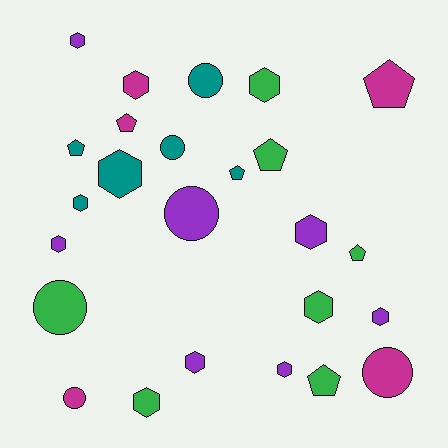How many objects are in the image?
There are 25 objects.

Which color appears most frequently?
Purple, with 7 objects.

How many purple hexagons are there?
There are 6 purple hexagons.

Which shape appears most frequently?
Hexagon, with 12 objects.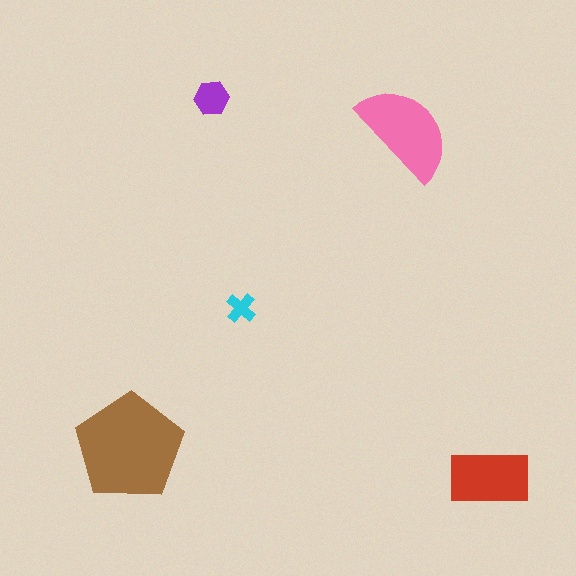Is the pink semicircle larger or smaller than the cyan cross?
Larger.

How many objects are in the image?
There are 5 objects in the image.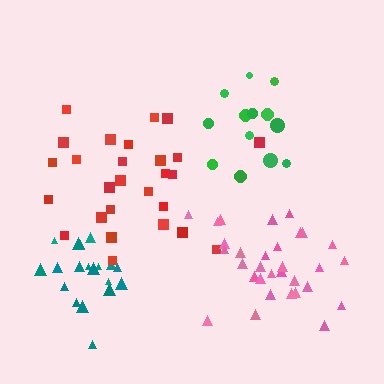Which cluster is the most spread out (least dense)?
Red.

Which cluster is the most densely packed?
Teal.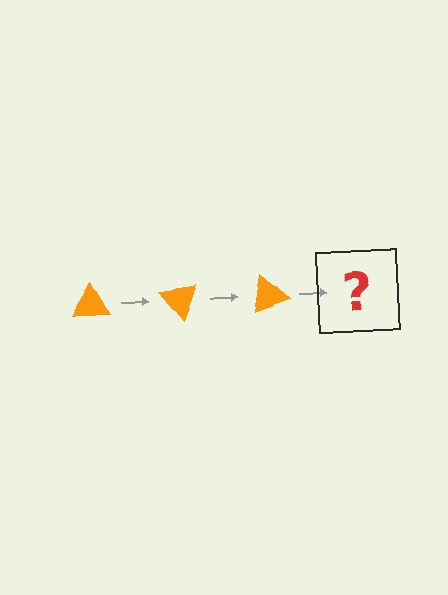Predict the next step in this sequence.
The next step is an orange triangle rotated 150 degrees.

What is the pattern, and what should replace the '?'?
The pattern is that the triangle rotates 50 degrees each step. The '?' should be an orange triangle rotated 150 degrees.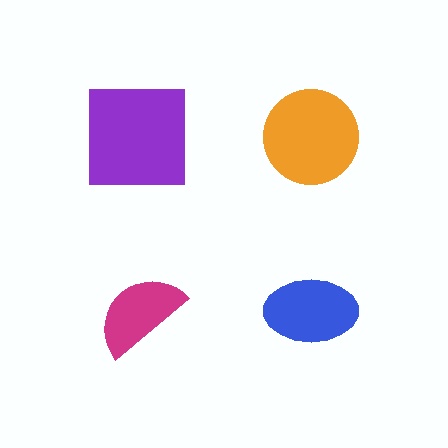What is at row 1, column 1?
A purple square.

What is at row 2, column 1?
A magenta semicircle.